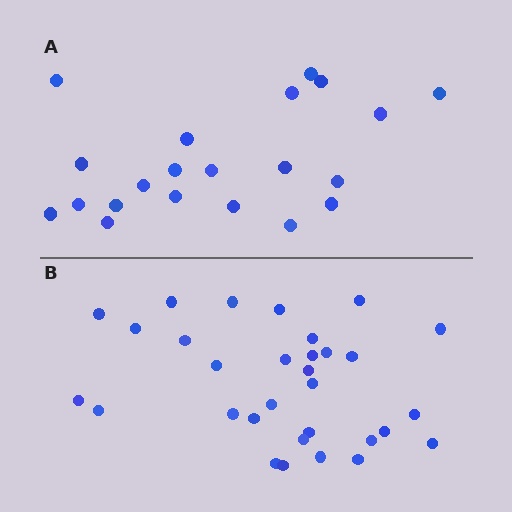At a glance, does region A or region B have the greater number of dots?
Region B (the bottom region) has more dots.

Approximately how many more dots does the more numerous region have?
Region B has roughly 10 or so more dots than region A.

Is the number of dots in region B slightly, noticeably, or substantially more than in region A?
Region B has substantially more. The ratio is roughly 1.5 to 1.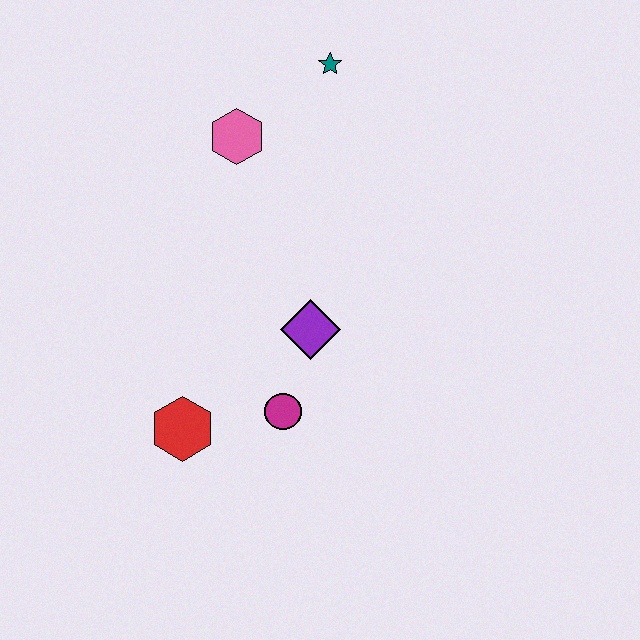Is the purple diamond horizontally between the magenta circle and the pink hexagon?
No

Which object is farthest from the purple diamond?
The teal star is farthest from the purple diamond.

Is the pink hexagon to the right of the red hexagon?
Yes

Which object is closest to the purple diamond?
The magenta circle is closest to the purple diamond.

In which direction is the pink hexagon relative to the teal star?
The pink hexagon is to the left of the teal star.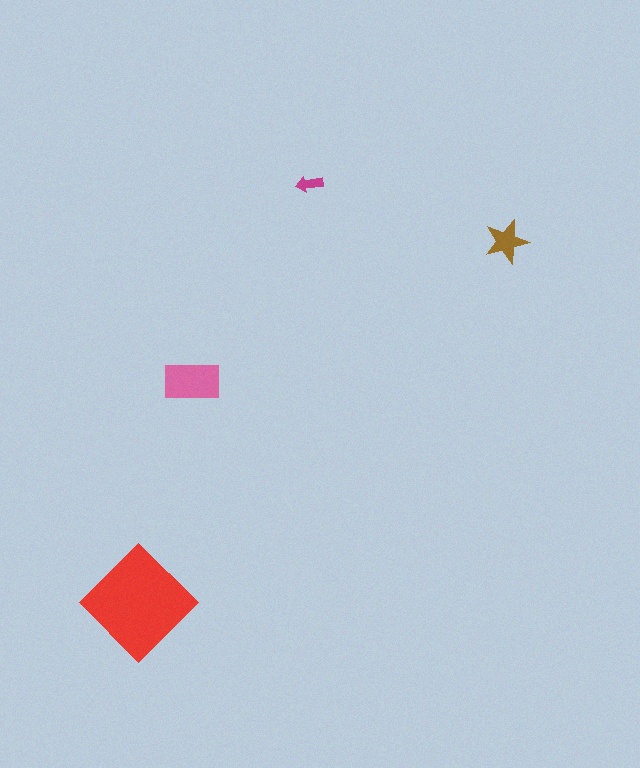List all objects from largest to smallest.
The red diamond, the pink rectangle, the brown star, the magenta arrow.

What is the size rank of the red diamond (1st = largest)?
1st.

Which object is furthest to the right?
The brown star is rightmost.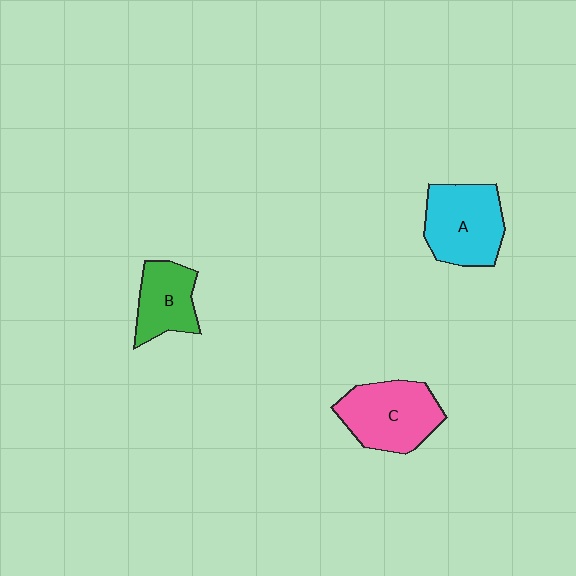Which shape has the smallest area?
Shape B (green).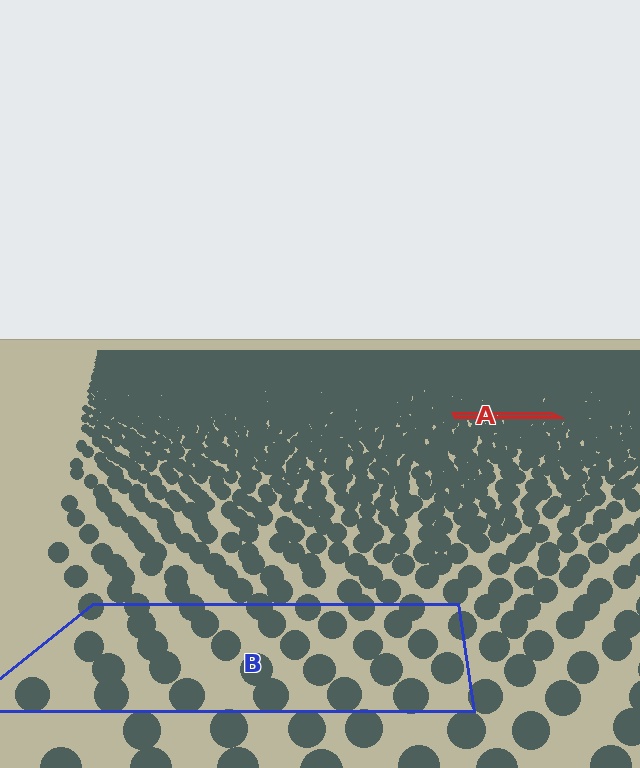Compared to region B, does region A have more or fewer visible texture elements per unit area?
Region A has more texture elements per unit area — they are packed more densely because it is farther away.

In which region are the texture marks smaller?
The texture marks are smaller in region A, because it is farther away.